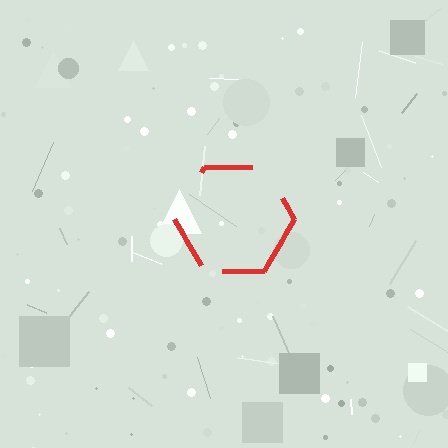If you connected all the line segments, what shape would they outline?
They would outline a hexagon.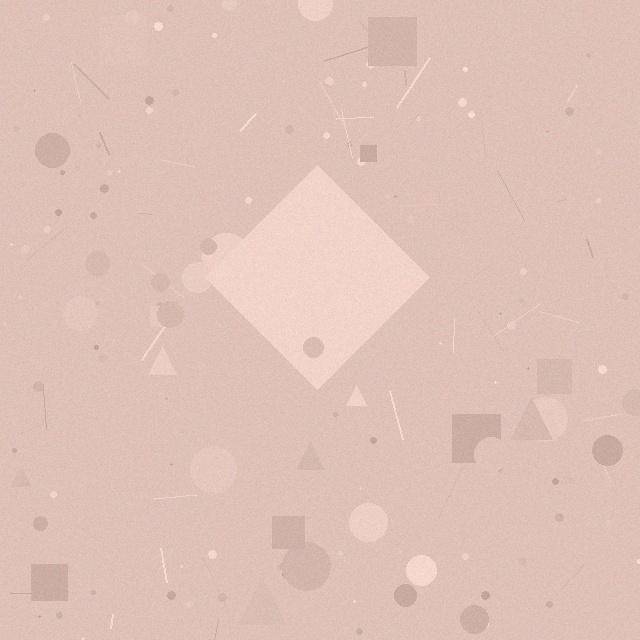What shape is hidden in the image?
A diamond is hidden in the image.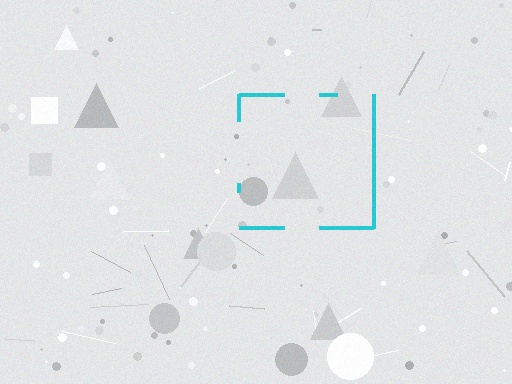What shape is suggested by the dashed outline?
The dashed outline suggests a square.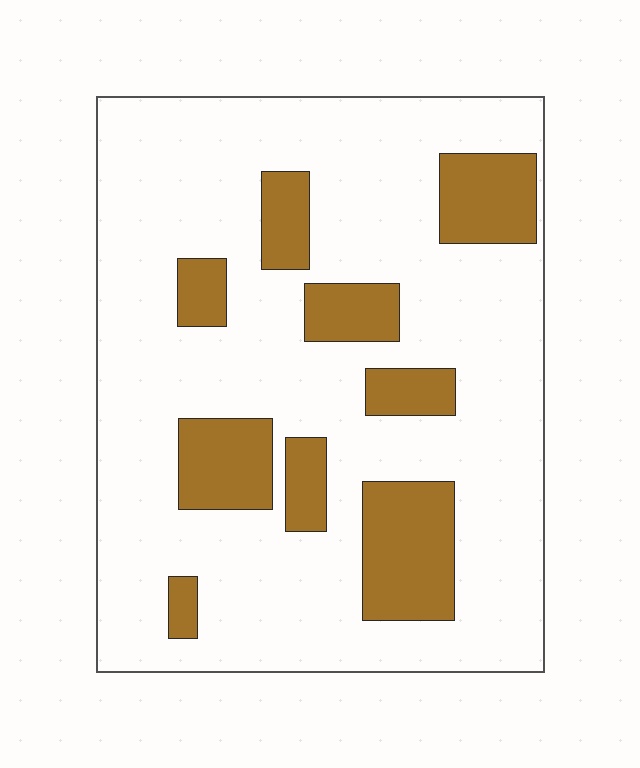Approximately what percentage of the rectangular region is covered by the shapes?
Approximately 20%.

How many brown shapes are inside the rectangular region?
9.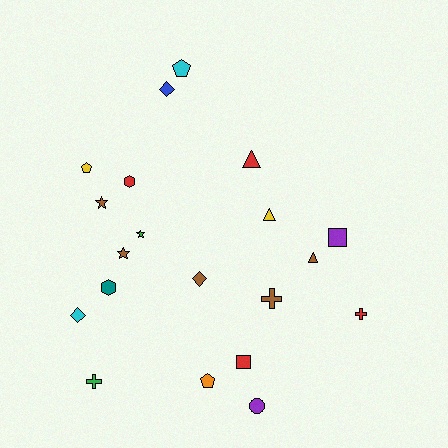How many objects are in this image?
There are 20 objects.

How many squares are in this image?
There are 2 squares.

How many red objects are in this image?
There are 4 red objects.